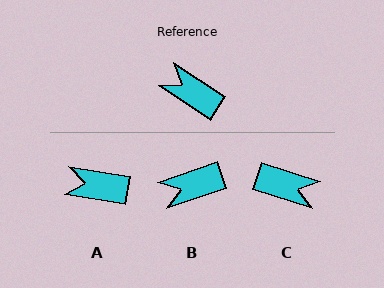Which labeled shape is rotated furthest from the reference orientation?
C, about 164 degrees away.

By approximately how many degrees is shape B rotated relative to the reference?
Approximately 53 degrees counter-clockwise.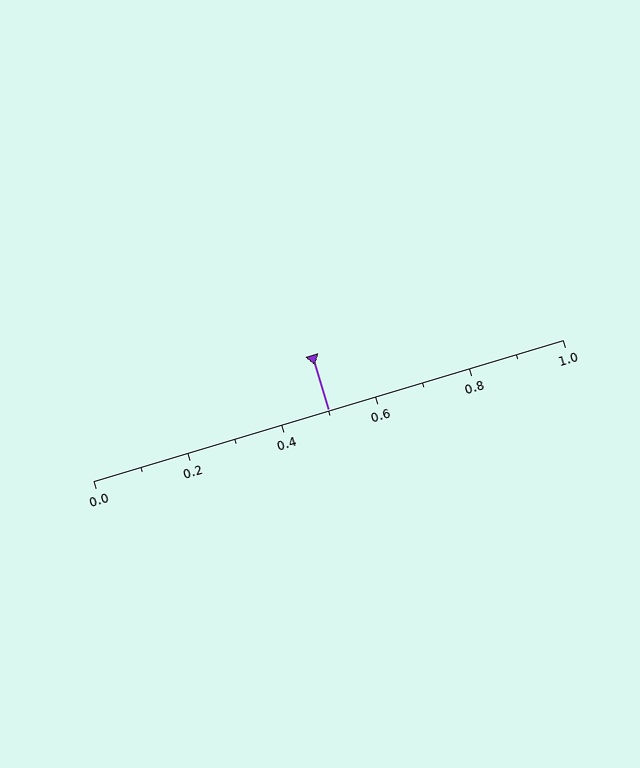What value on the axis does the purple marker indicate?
The marker indicates approximately 0.5.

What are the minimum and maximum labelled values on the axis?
The axis runs from 0.0 to 1.0.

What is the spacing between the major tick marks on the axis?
The major ticks are spaced 0.2 apart.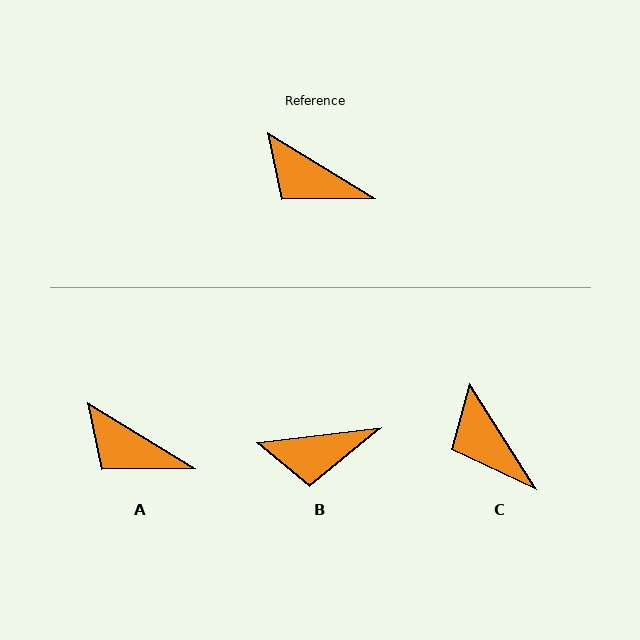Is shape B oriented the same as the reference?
No, it is off by about 38 degrees.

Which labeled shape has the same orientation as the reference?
A.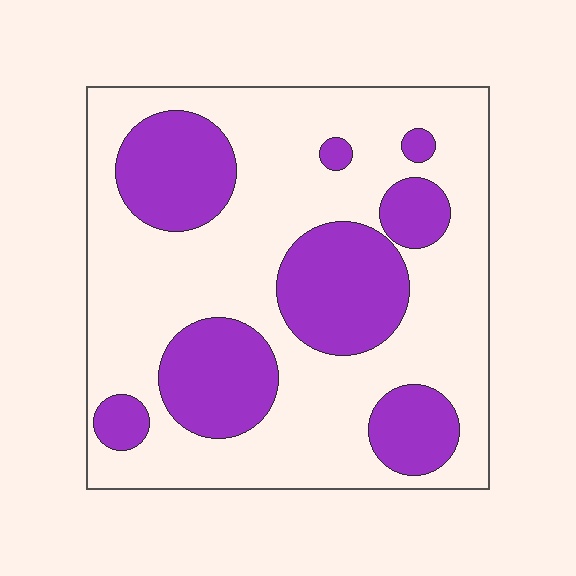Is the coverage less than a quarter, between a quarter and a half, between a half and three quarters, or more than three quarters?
Between a quarter and a half.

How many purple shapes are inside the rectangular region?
8.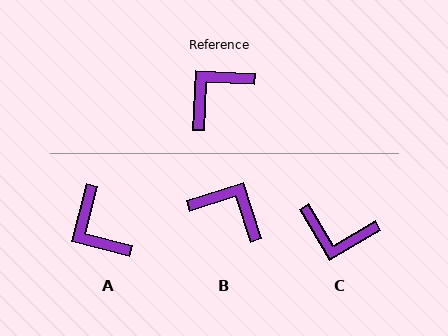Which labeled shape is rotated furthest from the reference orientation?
C, about 124 degrees away.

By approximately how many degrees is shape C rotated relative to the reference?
Approximately 124 degrees counter-clockwise.